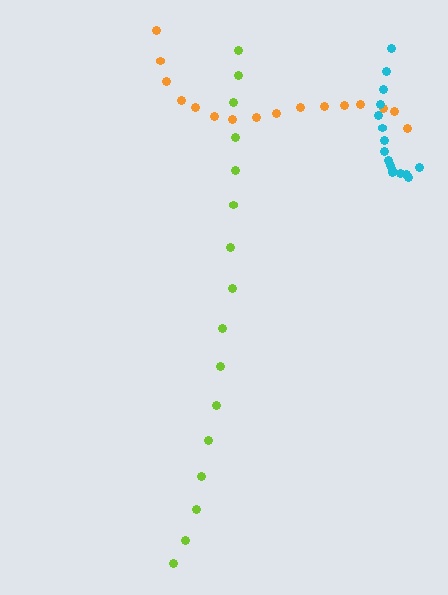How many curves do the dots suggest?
There are 3 distinct paths.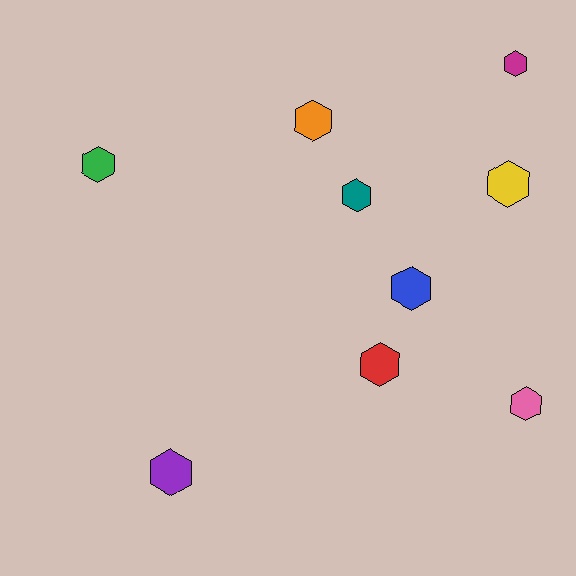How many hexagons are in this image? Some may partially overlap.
There are 9 hexagons.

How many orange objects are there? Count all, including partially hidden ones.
There is 1 orange object.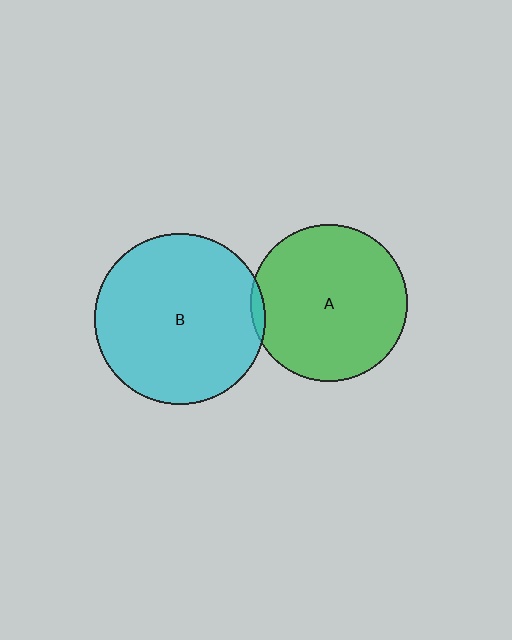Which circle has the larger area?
Circle B (cyan).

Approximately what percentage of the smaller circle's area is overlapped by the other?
Approximately 5%.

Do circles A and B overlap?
Yes.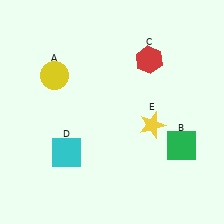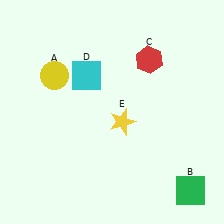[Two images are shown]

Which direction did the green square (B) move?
The green square (B) moved down.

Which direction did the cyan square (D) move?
The cyan square (D) moved up.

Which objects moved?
The objects that moved are: the green square (B), the cyan square (D), the yellow star (E).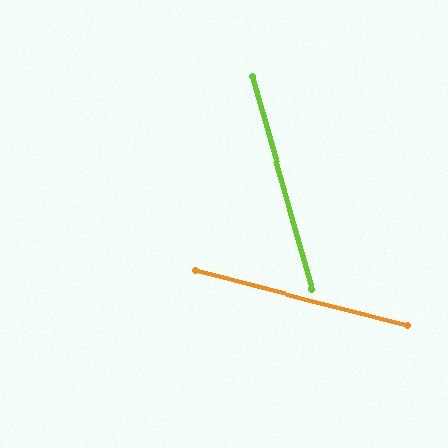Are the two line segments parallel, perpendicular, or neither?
Neither parallel nor perpendicular — they differ by about 60°.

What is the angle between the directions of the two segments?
Approximately 60 degrees.